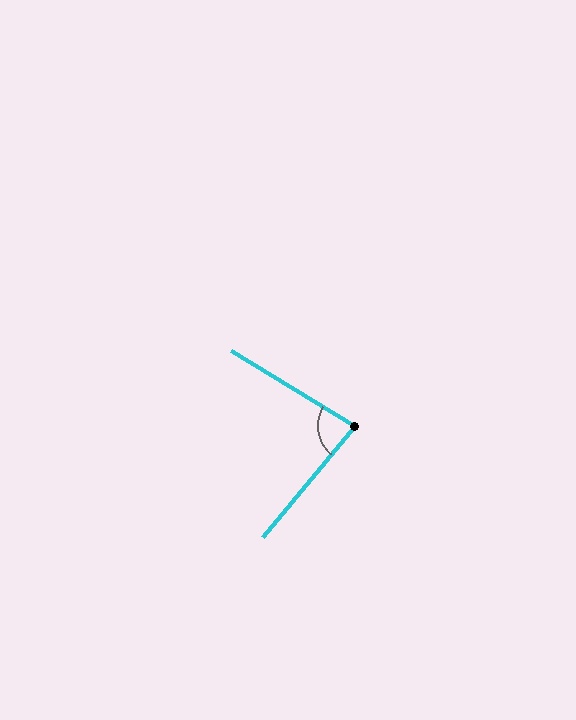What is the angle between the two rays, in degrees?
Approximately 82 degrees.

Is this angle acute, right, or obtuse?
It is acute.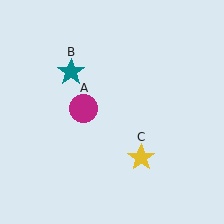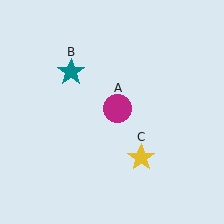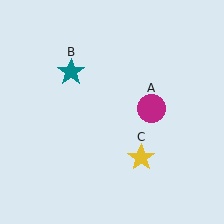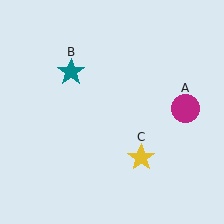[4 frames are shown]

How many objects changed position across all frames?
1 object changed position: magenta circle (object A).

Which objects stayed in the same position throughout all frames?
Teal star (object B) and yellow star (object C) remained stationary.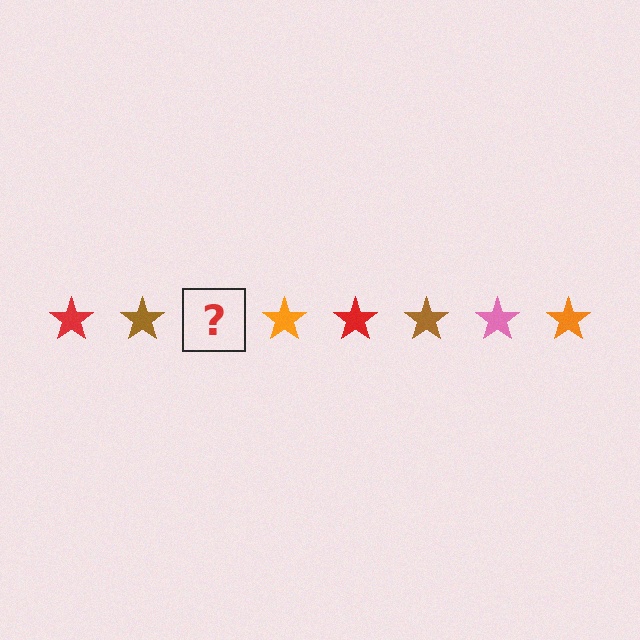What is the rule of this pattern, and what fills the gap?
The rule is that the pattern cycles through red, brown, pink, orange stars. The gap should be filled with a pink star.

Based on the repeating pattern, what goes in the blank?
The blank should be a pink star.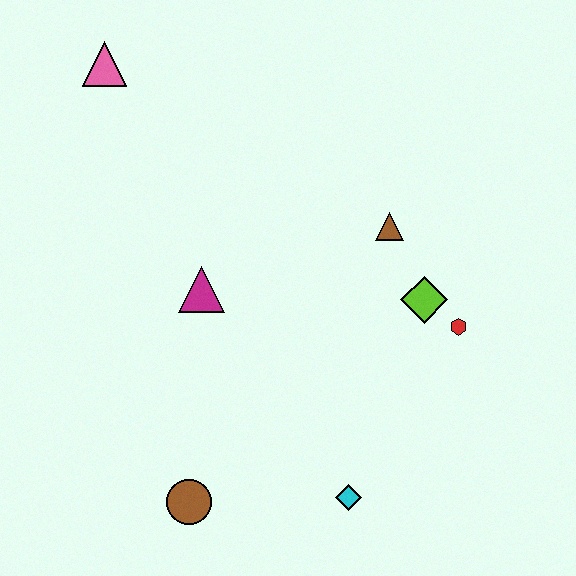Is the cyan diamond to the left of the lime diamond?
Yes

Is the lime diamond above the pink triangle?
No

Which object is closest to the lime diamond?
The red hexagon is closest to the lime diamond.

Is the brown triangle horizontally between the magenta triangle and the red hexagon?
Yes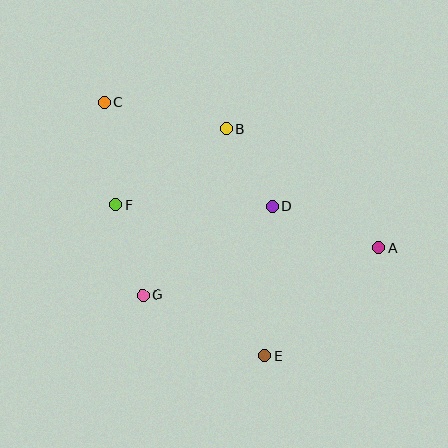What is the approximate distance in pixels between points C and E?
The distance between C and E is approximately 300 pixels.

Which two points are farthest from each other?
Points A and C are farthest from each other.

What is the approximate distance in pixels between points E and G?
The distance between E and G is approximately 136 pixels.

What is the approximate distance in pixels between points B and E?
The distance between B and E is approximately 230 pixels.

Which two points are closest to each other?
Points B and D are closest to each other.